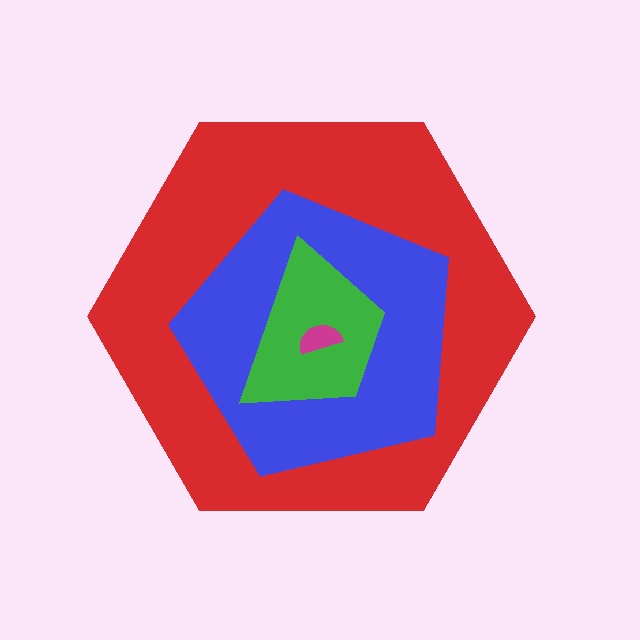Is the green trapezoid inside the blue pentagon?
Yes.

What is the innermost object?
The magenta semicircle.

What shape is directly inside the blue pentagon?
The green trapezoid.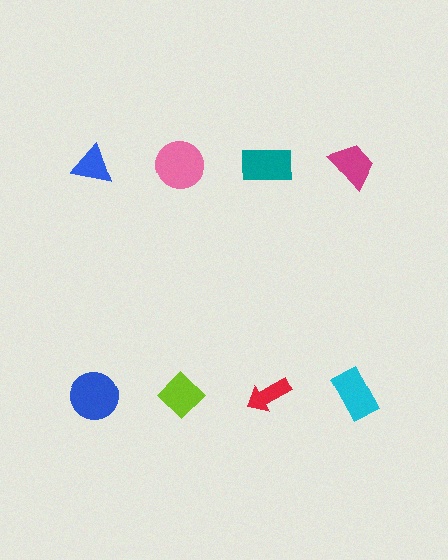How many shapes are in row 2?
4 shapes.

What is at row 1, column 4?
A magenta trapezoid.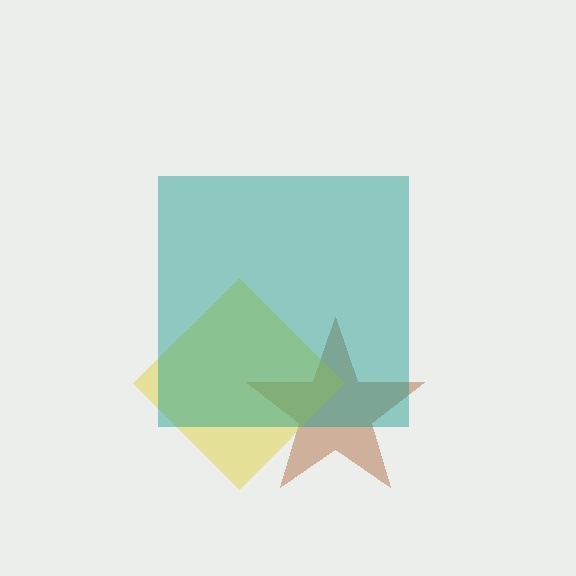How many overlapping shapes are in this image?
There are 3 overlapping shapes in the image.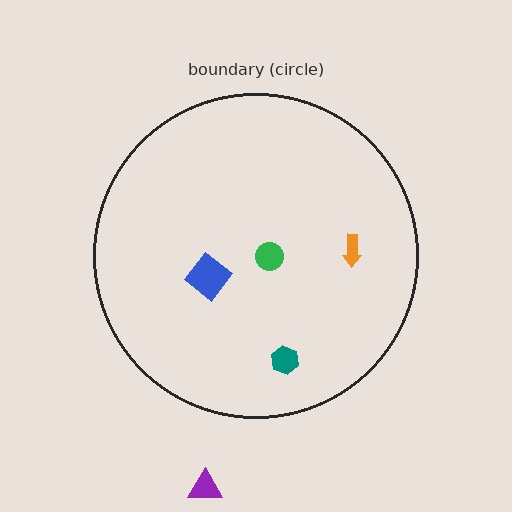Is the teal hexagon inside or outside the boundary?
Inside.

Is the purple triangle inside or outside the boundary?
Outside.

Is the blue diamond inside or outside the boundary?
Inside.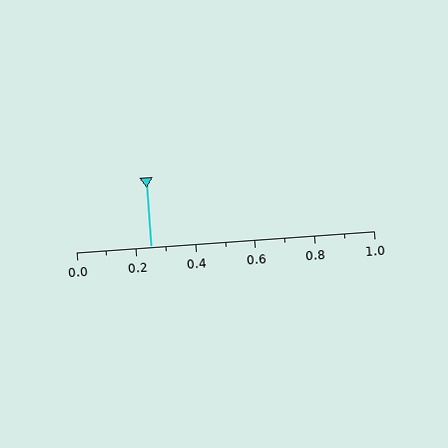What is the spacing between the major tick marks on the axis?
The major ticks are spaced 0.2 apart.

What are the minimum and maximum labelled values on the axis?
The axis runs from 0.0 to 1.0.